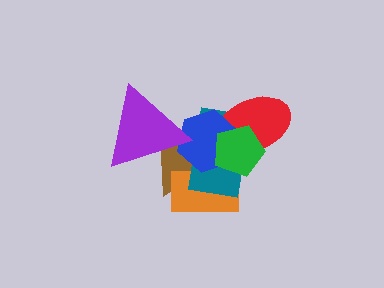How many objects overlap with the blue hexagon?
6 objects overlap with the blue hexagon.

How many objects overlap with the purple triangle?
3 objects overlap with the purple triangle.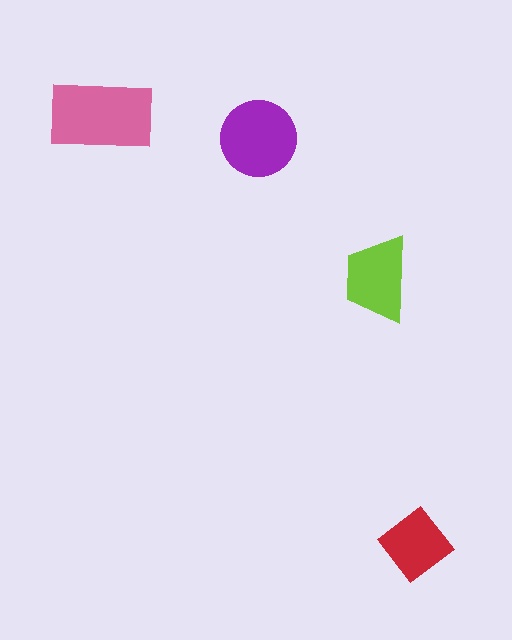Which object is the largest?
The pink rectangle.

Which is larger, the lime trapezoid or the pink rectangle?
The pink rectangle.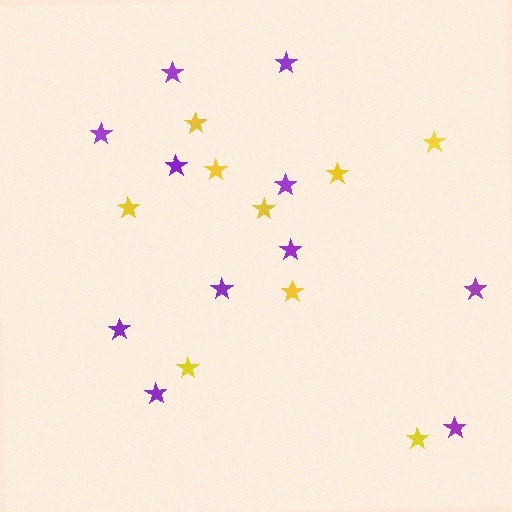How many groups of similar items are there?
There are 2 groups: one group of yellow stars (9) and one group of purple stars (11).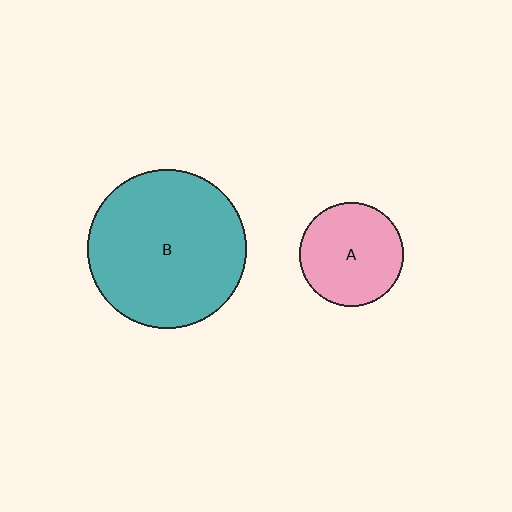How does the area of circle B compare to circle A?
Approximately 2.3 times.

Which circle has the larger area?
Circle B (teal).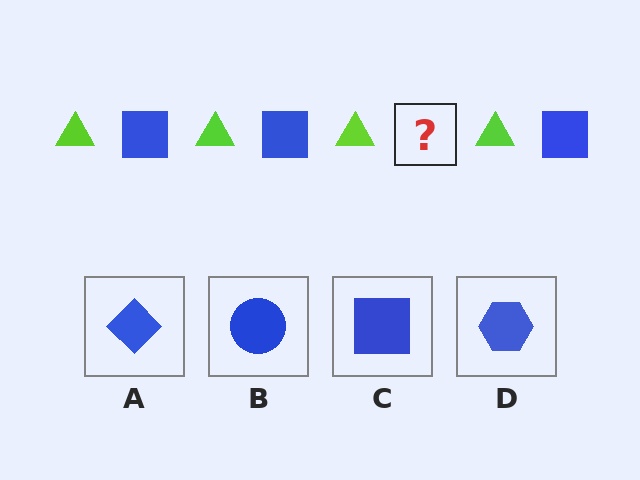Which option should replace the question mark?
Option C.